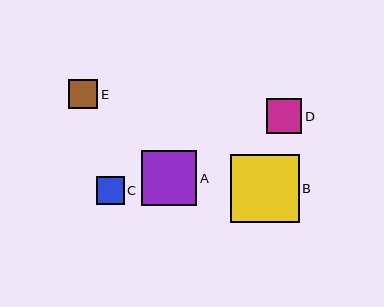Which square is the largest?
Square B is the largest with a size of approximately 68 pixels.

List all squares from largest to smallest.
From largest to smallest: B, A, D, E, C.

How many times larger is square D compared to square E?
Square D is approximately 1.2 times the size of square E.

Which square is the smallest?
Square C is the smallest with a size of approximately 28 pixels.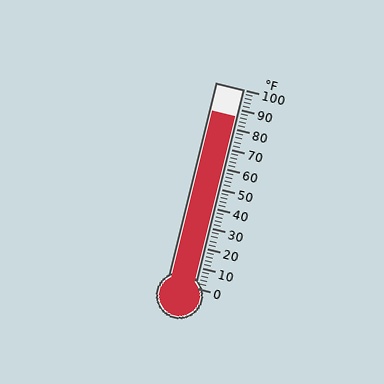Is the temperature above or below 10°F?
The temperature is above 10°F.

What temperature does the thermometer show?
The thermometer shows approximately 86°F.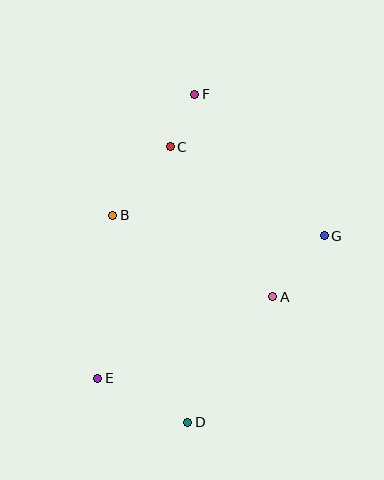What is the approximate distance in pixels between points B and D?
The distance between B and D is approximately 220 pixels.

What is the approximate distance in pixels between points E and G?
The distance between E and G is approximately 268 pixels.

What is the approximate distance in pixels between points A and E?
The distance between A and E is approximately 193 pixels.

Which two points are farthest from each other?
Points D and F are farthest from each other.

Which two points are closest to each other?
Points C and F are closest to each other.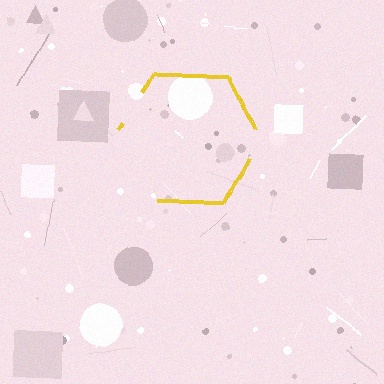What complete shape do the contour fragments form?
The contour fragments form a hexagon.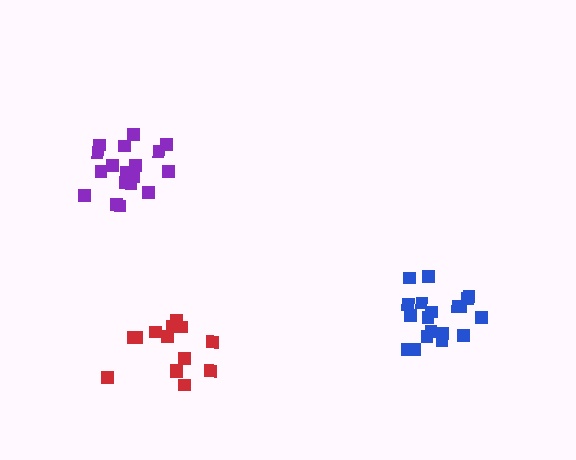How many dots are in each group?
Group 1: 18 dots, Group 2: 14 dots, Group 3: 19 dots (51 total).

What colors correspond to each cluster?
The clusters are colored: purple, red, blue.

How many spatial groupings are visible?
There are 3 spatial groupings.